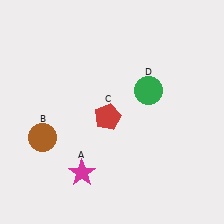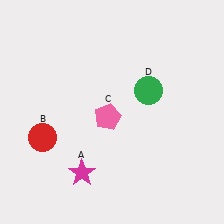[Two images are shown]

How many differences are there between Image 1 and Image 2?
There are 2 differences between the two images.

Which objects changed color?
B changed from brown to red. C changed from red to pink.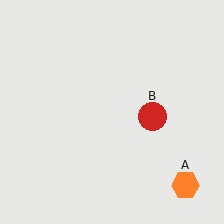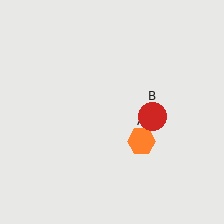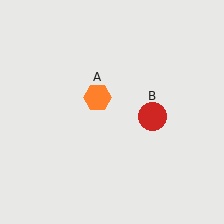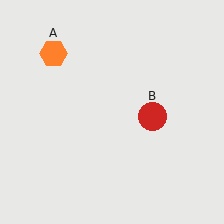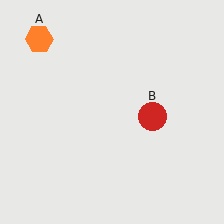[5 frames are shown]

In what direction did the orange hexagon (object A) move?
The orange hexagon (object A) moved up and to the left.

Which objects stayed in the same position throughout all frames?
Red circle (object B) remained stationary.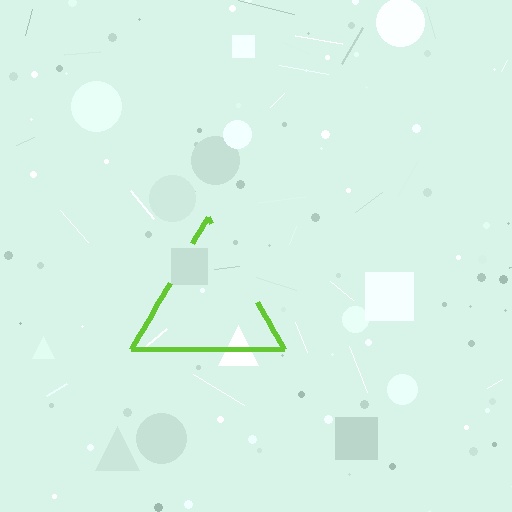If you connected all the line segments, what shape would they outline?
They would outline a triangle.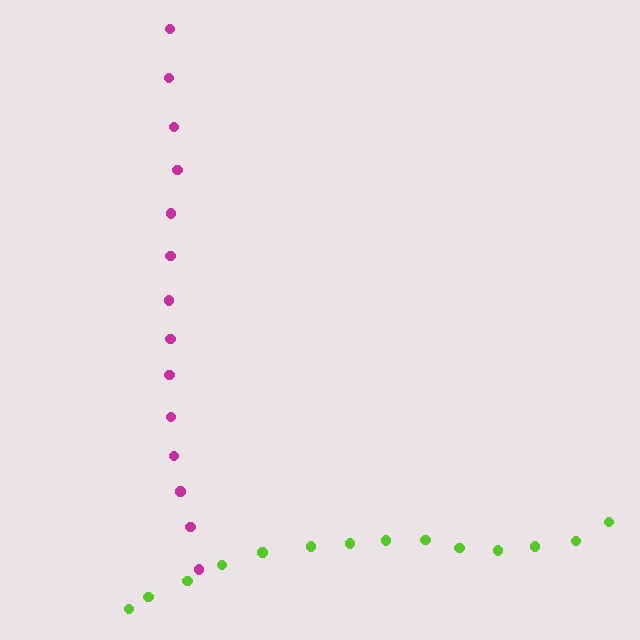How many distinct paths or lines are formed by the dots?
There are 2 distinct paths.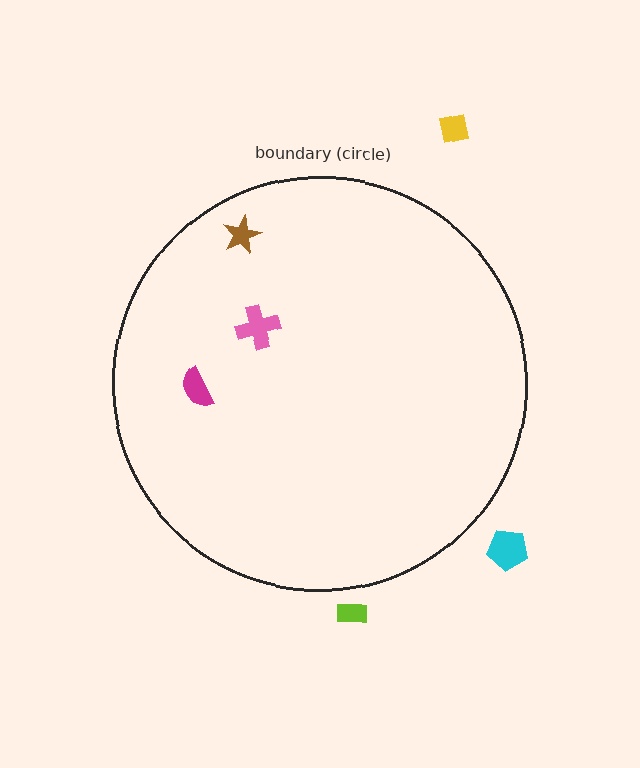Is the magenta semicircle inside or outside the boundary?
Inside.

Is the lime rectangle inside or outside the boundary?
Outside.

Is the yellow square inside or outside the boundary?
Outside.